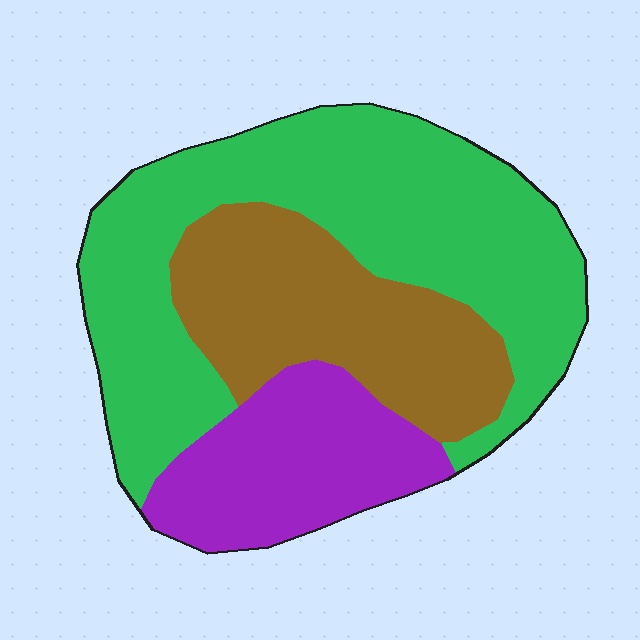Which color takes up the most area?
Green, at roughly 50%.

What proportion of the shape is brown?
Brown covers roughly 25% of the shape.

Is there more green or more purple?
Green.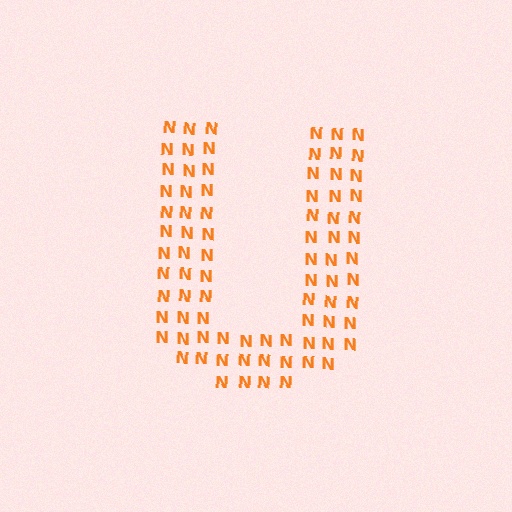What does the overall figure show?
The overall figure shows the letter U.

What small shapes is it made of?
It is made of small letter N's.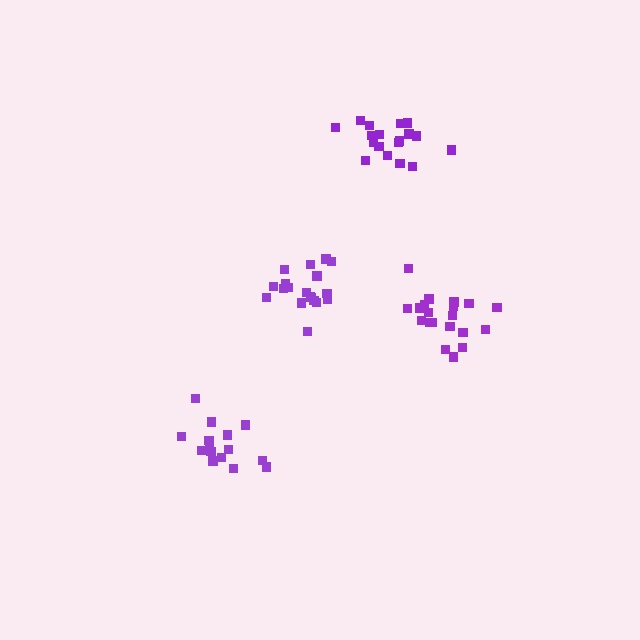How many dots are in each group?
Group 1: 15 dots, Group 2: 19 dots, Group 3: 18 dots, Group 4: 20 dots (72 total).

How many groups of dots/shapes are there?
There are 4 groups.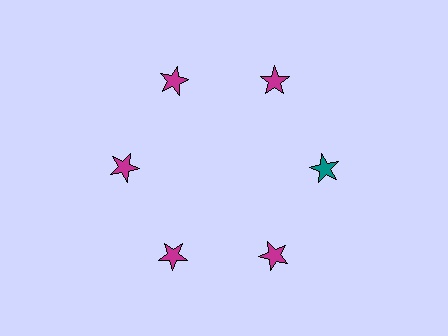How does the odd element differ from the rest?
It has a different color: teal instead of magenta.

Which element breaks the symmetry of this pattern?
The teal star at roughly the 3 o'clock position breaks the symmetry. All other shapes are magenta stars.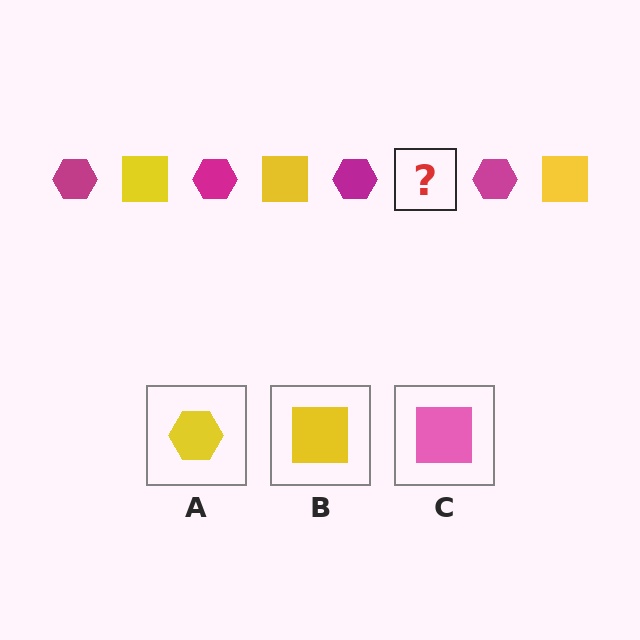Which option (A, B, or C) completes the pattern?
B.